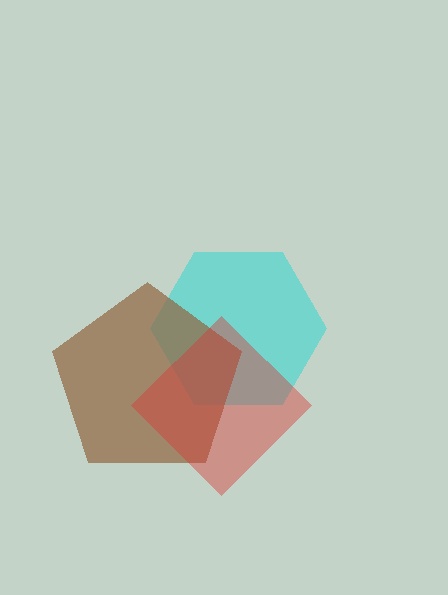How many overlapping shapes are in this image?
There are 3 overlapping shapes in the image.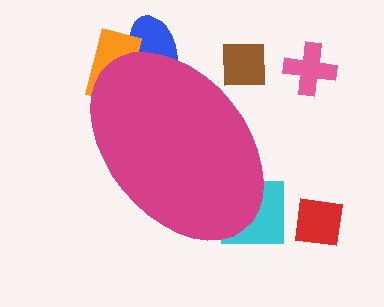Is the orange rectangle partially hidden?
Yes, the orange rectangle is partially hidden behind the magenta ellipse.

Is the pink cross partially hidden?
No, the pink cross is fully visible.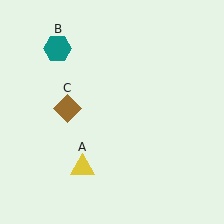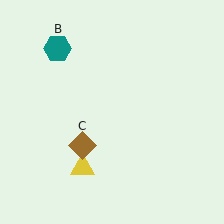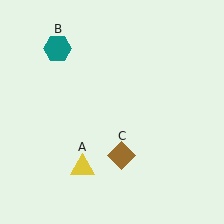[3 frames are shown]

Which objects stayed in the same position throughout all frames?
Yellow triangle (object A) and teal hexagon (object B) remained stationary.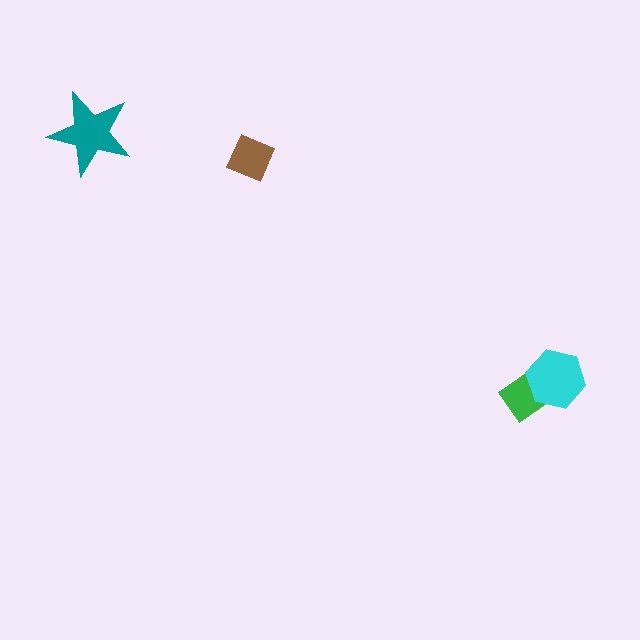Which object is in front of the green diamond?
The cyan hexagon is in front of the green diamond.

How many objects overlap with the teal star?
0 objects overlap with the teal star.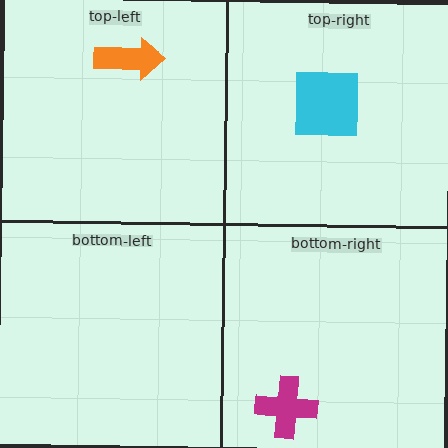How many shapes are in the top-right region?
1.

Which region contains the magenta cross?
The bottom-right region.